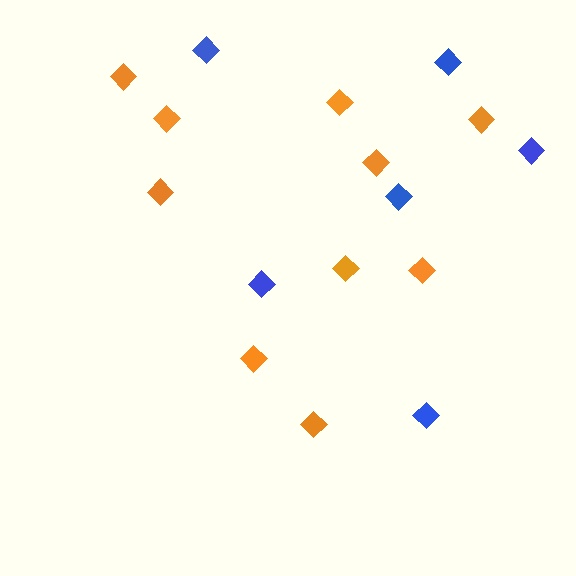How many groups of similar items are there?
There are 2 groups: one group of orange diamonds (10) and one group of blue diamonds (6).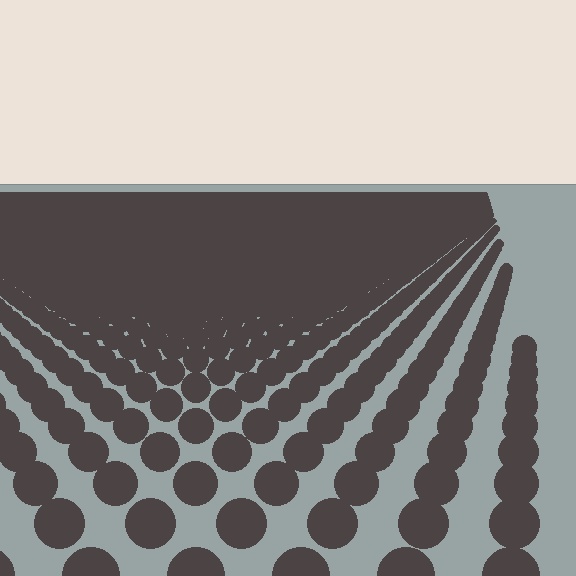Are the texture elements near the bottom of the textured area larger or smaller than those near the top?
Larger. Near the bottom, elements are closer to the viewer and appear at a bigger on-screen size.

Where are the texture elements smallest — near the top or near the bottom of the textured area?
Near the top.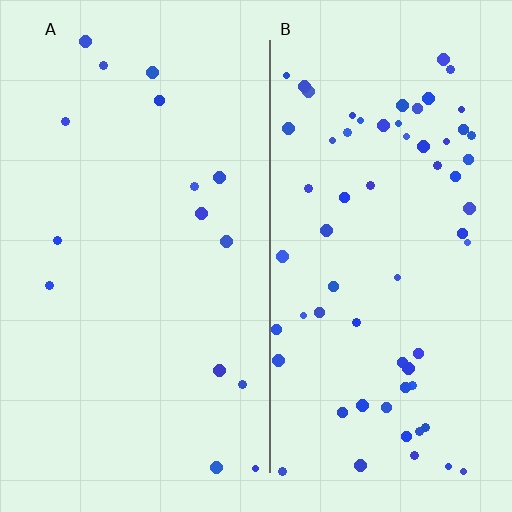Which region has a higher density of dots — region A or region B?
B (the right).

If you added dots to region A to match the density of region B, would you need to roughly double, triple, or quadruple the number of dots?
Approximately quadruple.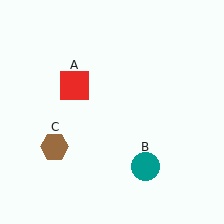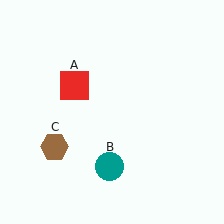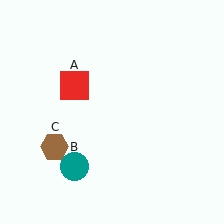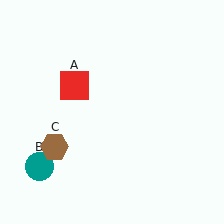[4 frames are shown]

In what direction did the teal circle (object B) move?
The teal circle (object B) moved left.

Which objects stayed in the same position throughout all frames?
Red square (object A) and brown hexagon (object C) remained stationary.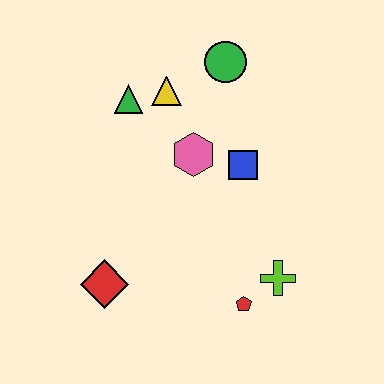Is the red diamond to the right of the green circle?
No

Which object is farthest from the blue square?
The red diamond is farthest from the blue square.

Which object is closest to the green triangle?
The yellow triangle is closest to the green triangle.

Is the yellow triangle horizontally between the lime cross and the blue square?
No